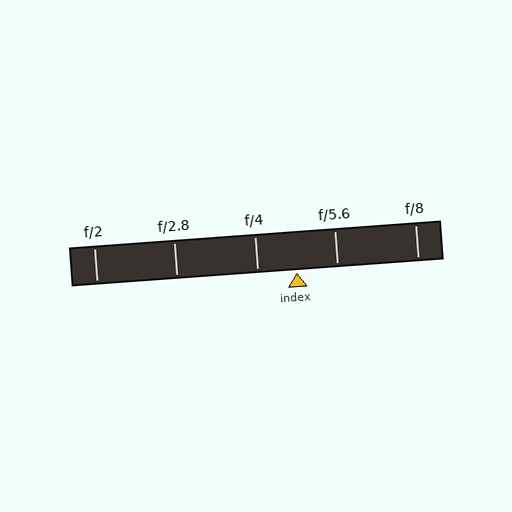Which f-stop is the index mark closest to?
The index mark is closest to f/4.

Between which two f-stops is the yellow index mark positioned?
The index mark is between f/4 and f/5.6.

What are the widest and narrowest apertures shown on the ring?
The widest aperture shown is f/2 and the narrowest is f/8.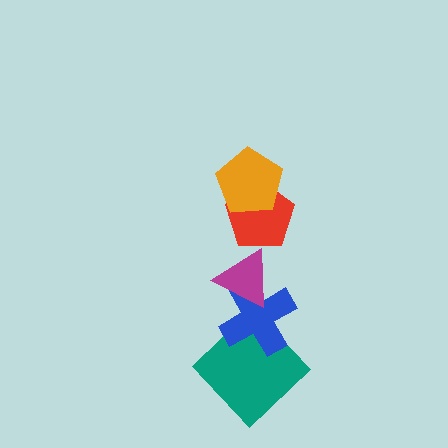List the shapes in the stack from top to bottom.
From top to bottom: the orange pentagon, the red pentagon, the magenta triangle, the blue cross, the teal diamond.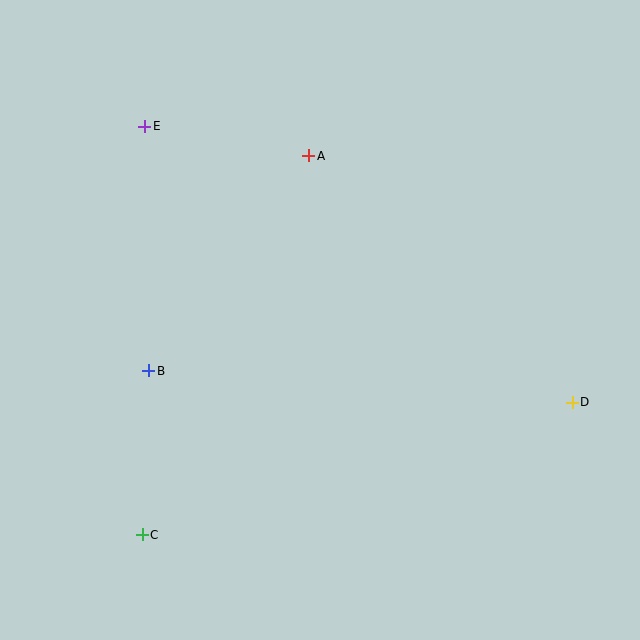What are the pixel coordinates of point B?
Point B is at (149, 371).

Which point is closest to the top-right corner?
Point A is closest to the top-right corner.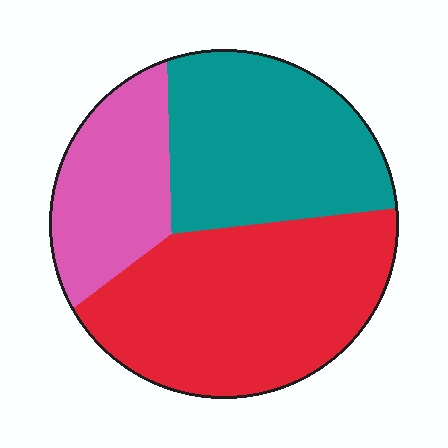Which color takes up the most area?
Red, at roughly 45%.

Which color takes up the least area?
Pink, at roughly 20%.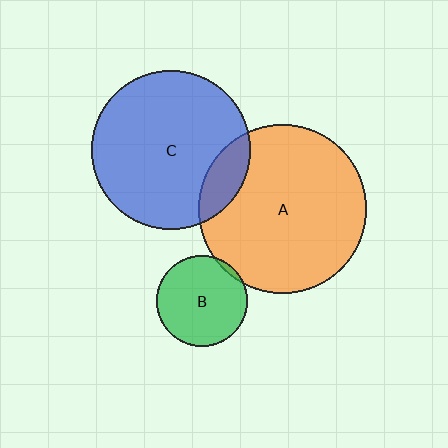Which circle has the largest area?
Circle A (orange).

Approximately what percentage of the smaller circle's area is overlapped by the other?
Approximately 5%.